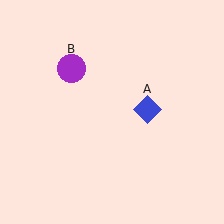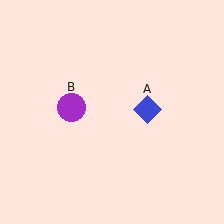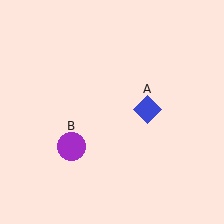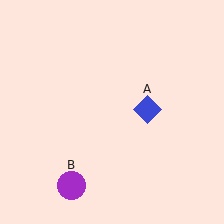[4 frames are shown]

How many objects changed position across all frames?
1 object changed position: purple circle (object B).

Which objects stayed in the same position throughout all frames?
Blue diamond (object A) remained stationary.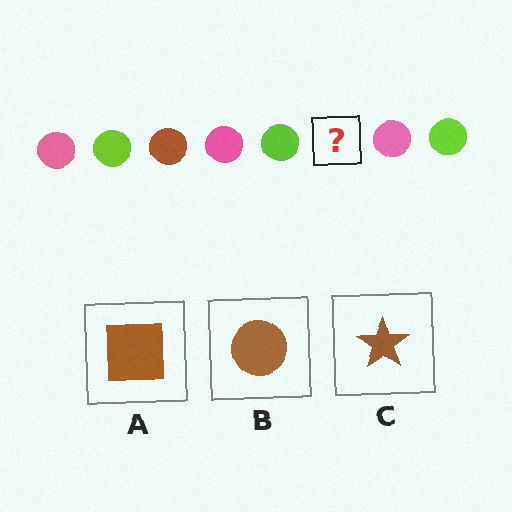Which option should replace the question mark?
Option B.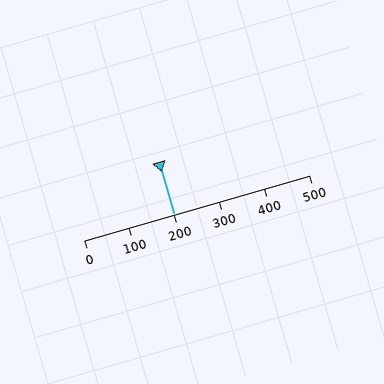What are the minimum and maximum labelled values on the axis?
The axis runs from 0 to 500.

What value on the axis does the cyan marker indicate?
The marker indicates approximately 200.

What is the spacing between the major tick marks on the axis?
The major ticks are spaced 100 apart.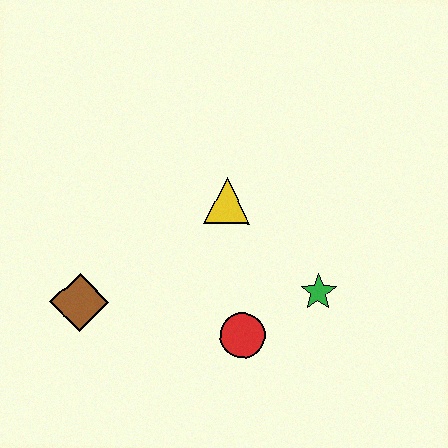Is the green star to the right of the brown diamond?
Yes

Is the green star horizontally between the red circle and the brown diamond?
No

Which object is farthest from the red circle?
The brown diamond is farthest from the red circle.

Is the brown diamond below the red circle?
No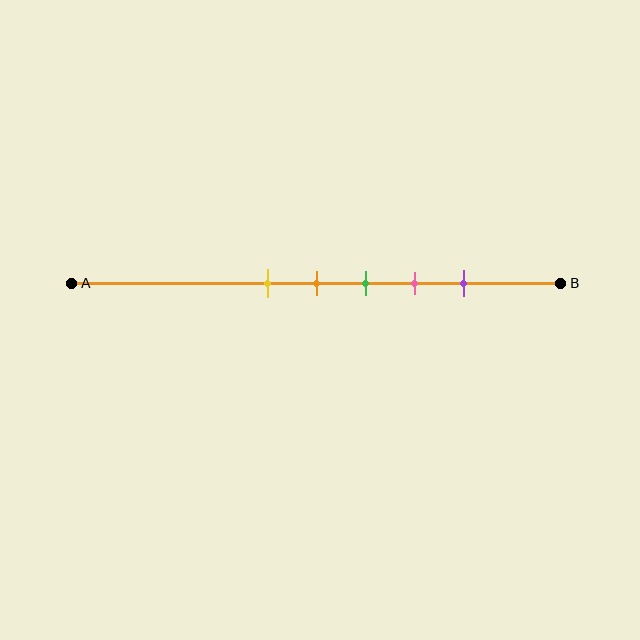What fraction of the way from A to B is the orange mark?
The orange mark is approximately 50% (0.5) of the way from A to B.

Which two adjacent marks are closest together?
The yellow and orange marks are the closest adjacent pair.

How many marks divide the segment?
There are 5 marks dividing the segment.